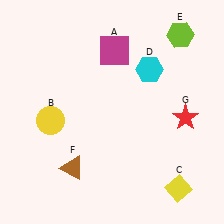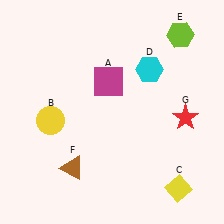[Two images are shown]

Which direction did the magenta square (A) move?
The magenta square (A) moved down.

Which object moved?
The magenta square (A) moved down.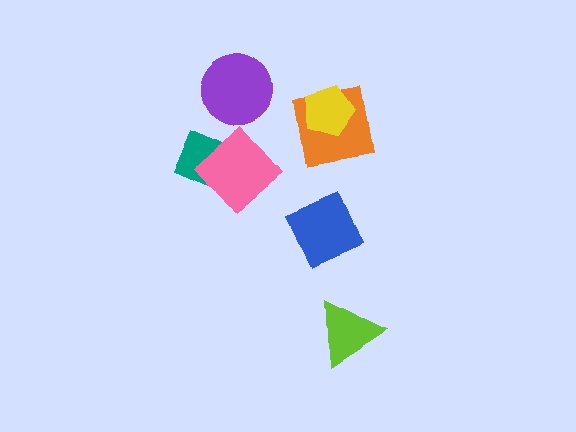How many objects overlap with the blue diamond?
0 objects overlap with the blue diamond.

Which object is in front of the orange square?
The yellow pentagon is in front of the orange square.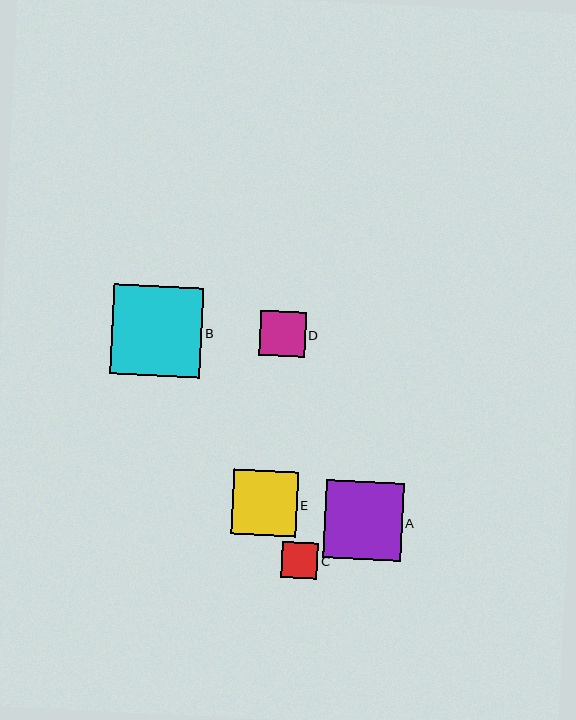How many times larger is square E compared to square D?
Square E is approximately 1.4 times the size of square D.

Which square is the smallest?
Square C is the smallest with a size of approximately 36 pixels.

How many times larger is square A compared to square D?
Square A is approximately 1.7 times the size of square D.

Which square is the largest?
Square B is the largest with a size of approximately 90 pixels.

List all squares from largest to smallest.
From largest to smallest: B, A, E, D, C.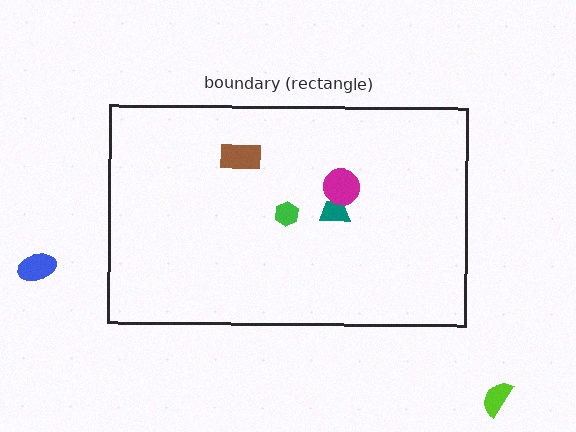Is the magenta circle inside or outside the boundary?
Inside.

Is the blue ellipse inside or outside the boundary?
Outside.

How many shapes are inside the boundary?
4 inside, 2 outside.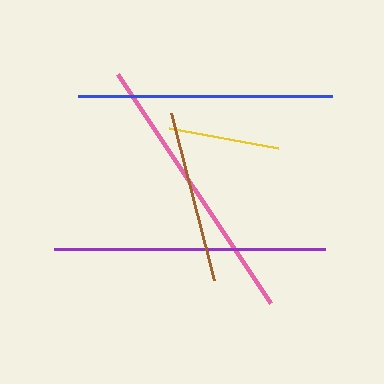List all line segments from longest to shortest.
From longest to shortest: pink, purple, blue, brown, yellow.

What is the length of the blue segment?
The blue segment is approximately 254 pixels long.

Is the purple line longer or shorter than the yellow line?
The purple line is longer than the yellow line.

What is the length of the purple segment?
The purple segment is approximately 271 pixels long.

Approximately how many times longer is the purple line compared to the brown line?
The purple line is approximately 1.6 times the length of the brown line.